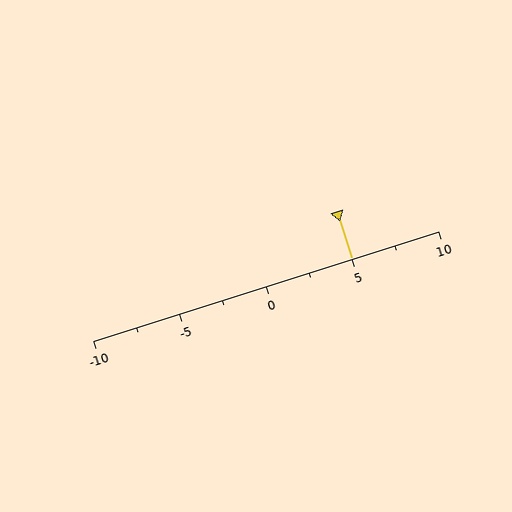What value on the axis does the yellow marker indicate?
The marker indicates approximately 5.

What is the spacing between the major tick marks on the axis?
The major ticks are spaced 5 apart.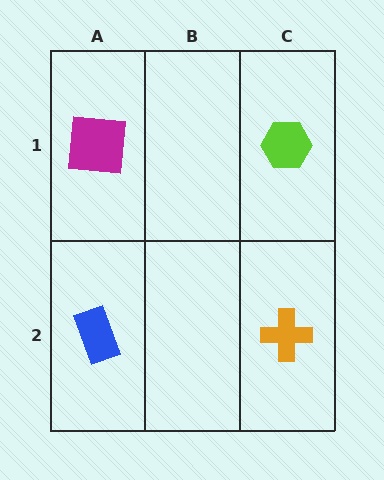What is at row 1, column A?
A magenta square.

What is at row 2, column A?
A blue rectangle.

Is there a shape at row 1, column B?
No, that cell is empty.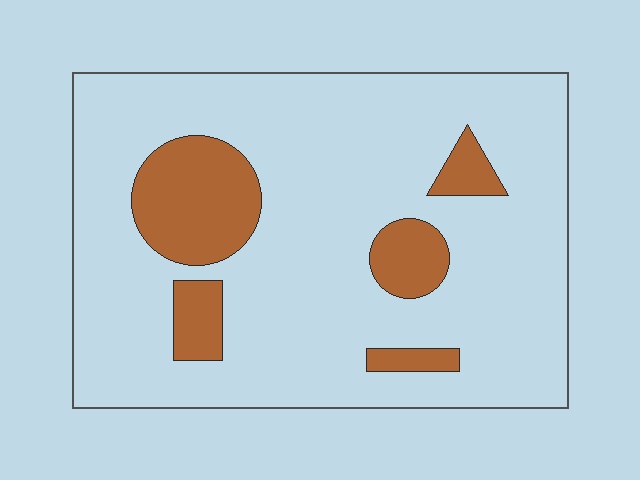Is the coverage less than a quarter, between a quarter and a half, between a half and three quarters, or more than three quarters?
Less than a quarter.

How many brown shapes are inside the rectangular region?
5.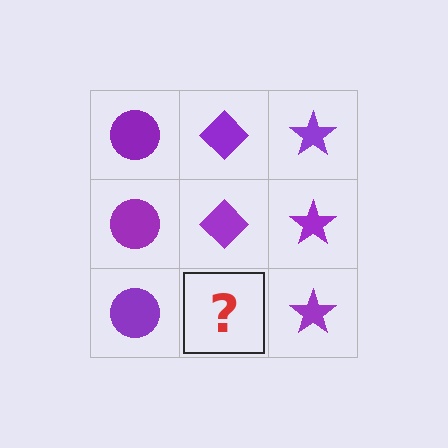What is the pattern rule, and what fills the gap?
The rule is that each column has a consistent shape. The gap should be filled with a purple diamond.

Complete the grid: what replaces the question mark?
The question mark should be replaced with a purple diamond.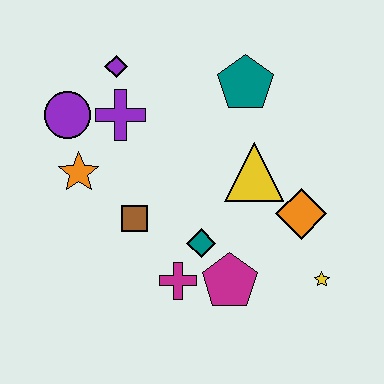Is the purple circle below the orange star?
No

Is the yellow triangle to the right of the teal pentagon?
Yes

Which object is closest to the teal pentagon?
The yellow triangle is closest to the teal pentagon.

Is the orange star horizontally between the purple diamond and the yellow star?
No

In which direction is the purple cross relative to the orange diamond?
The purple cross is to the left of the orange diamond.